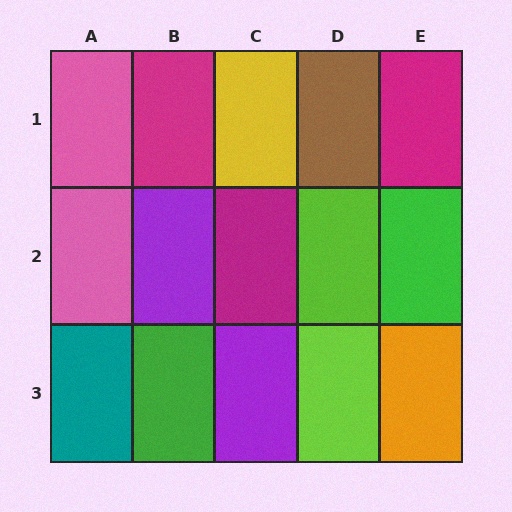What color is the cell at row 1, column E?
Magenta.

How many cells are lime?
2 cells are lime.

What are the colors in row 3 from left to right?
Teal, green, purple, lime, orange.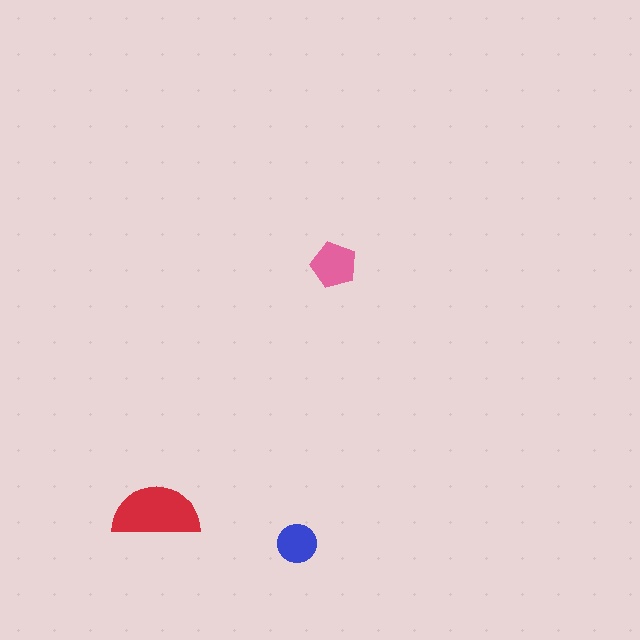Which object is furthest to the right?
The pink pentagon is rightmost.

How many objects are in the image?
There are 3 objects in the image.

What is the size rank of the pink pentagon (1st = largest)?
2nd.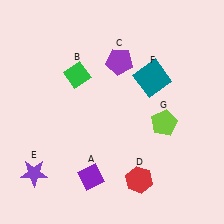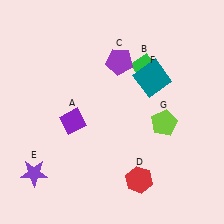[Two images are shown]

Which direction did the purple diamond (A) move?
The purple diamond (A) moved up.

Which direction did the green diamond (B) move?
The green diamond (B) moved right.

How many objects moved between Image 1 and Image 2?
2 objects moved between the two images.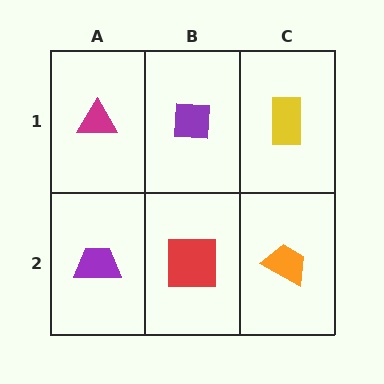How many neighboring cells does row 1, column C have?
2.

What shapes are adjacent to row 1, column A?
A purple trapezoid (row 2, column A), a purple square (row 1, column B).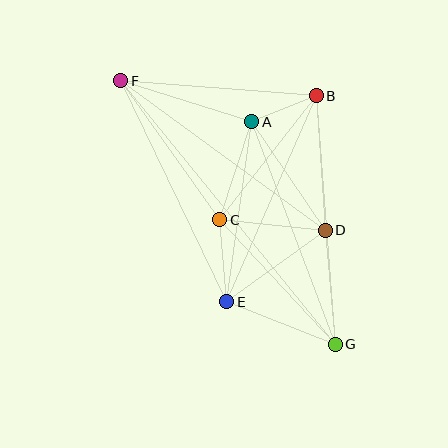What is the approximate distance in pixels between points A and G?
The distance between A and G is approximately 237 pixels.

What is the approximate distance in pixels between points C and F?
The distance between C and F is approximately 171 pixels.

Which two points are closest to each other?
Points A and B are closest to each other.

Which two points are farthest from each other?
Points F and G are farthest from each other.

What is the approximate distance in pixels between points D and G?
The distance between D and G is approximately 114 pixels.